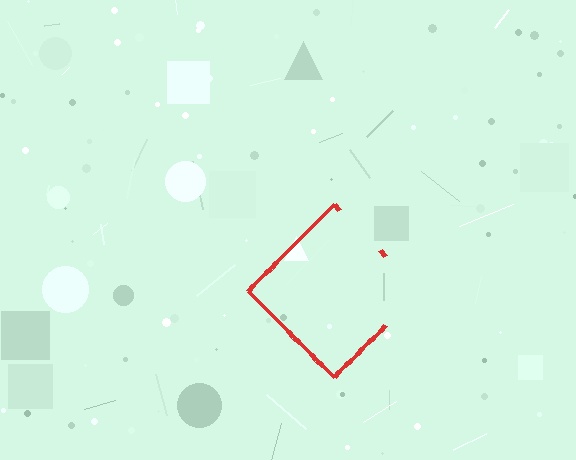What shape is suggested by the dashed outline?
The dashed outline suggests a diamond.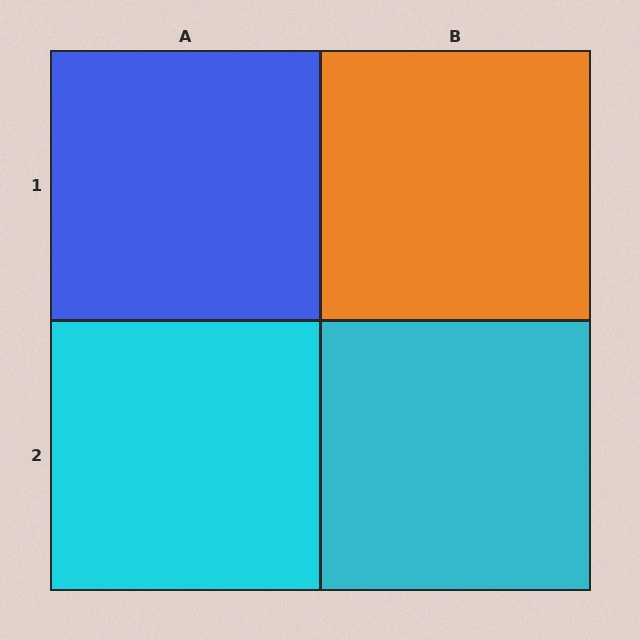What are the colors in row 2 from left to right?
Cyan, cyan.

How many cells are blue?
1 cell is blue.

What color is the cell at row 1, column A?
Blue.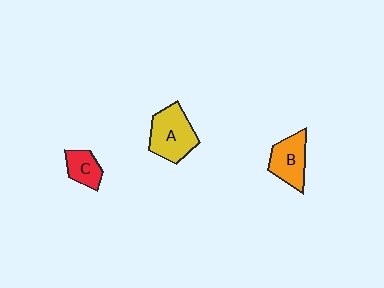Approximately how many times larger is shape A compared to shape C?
Approximately 1.9 times.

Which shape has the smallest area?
Shape C (red).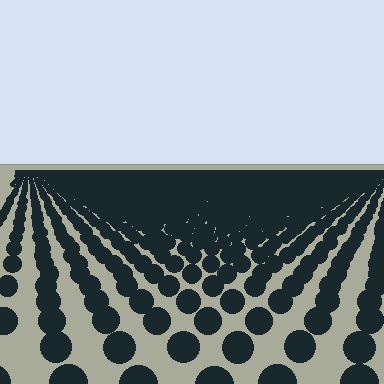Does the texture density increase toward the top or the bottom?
Density increases toward the top.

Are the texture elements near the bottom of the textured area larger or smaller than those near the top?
Larger. Near the bottom, elements are closer to the viewer and appear at a bigger on-screen size.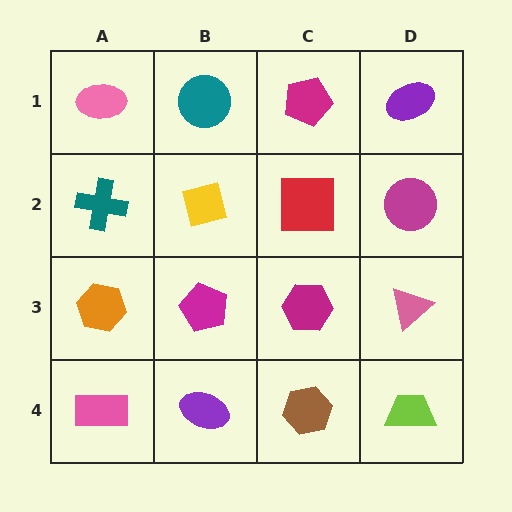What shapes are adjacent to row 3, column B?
A yellow square (row 2, column B), a purple ellipse (row 4, column B), an orange hexagon (row 3, column A), a magenta hexagon (row 3, column C).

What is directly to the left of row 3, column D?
A magenta hexagon.